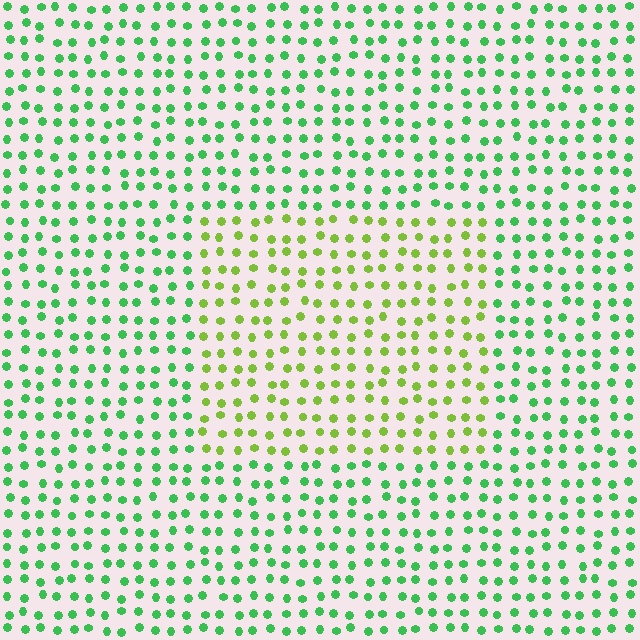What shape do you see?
I see a rectangle.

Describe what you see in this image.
The image is filled with small green elements in a uniform arrangement. A rectangle-shaped region is visible where the elements are tinted to a slightly different hue, forming a subtle color boundary.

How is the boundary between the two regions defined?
The boundary is defined purely by a slight shift in hue (about 42 degrees). Spacing, size, and orientation are identical on both sides.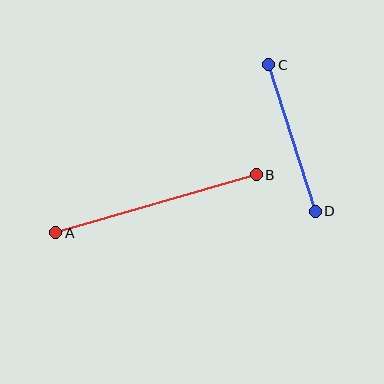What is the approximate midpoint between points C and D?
The midpoint is at approximately (292, 138) pixels.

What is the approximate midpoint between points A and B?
The midpoint is at approximately (156, 204) pixels.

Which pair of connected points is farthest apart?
Points A and B are farthest apart.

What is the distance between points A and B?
The distance is approximately 209 pixels.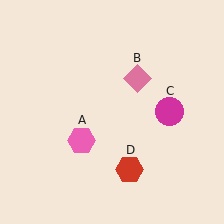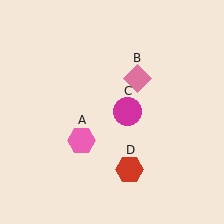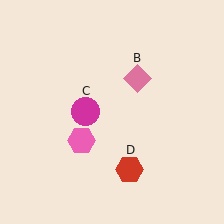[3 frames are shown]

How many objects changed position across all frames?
1 object changed position: magenta circle (object C).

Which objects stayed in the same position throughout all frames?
Pink hexagon (object A) and pink diamond (object B) and red hexagon (object D) remained stationary.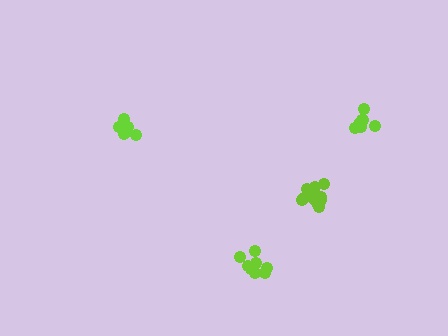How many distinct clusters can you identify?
There are 4 distinct clusters.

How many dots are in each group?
Group 1: 7 dots, Group 2: 7 dots, Group 3: 8 dots, Group 4: 13 dots (35 total).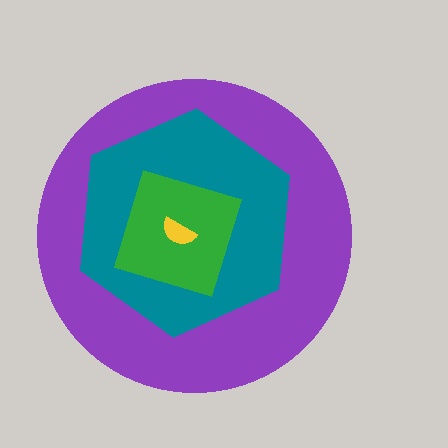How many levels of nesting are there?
4.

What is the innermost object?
The yellow semicircle.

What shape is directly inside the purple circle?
The teal hexagon.